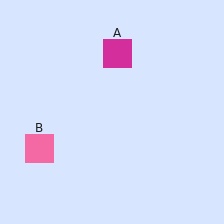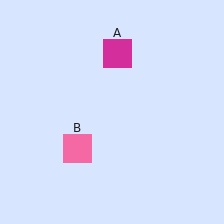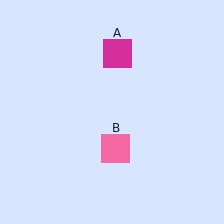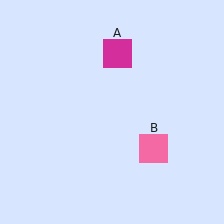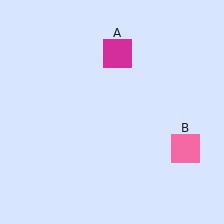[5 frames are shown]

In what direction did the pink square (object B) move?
The pink square (object B) moved right.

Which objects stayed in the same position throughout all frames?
Magenta square (object A) remained stationary.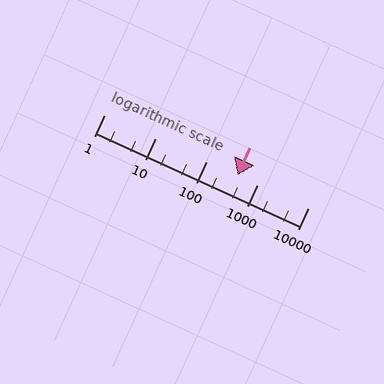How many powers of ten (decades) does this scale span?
The scale spans 4 decades, from 1 to 10000.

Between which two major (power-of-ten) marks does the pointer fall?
The pointer is between 100 and 1000.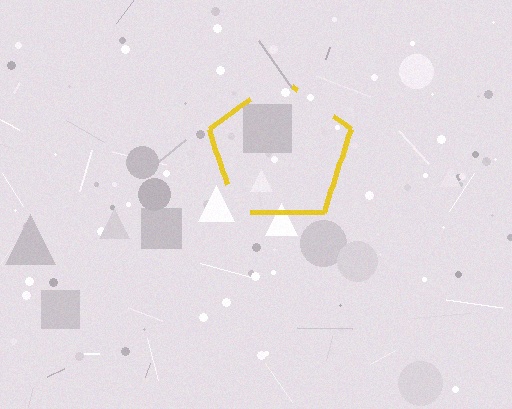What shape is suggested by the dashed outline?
The dashed outline suggests a pentagon.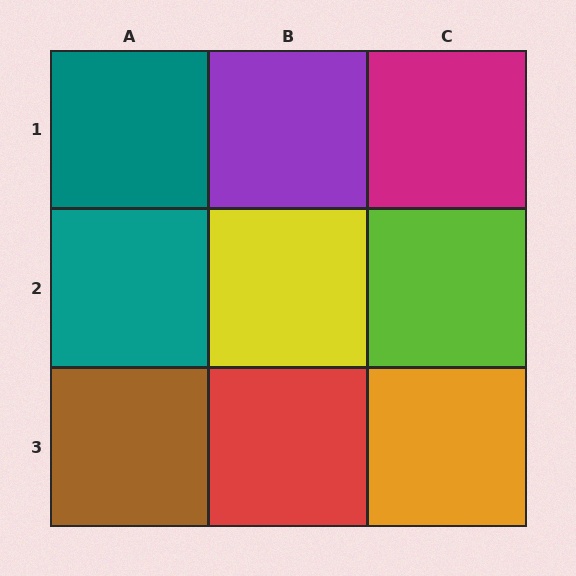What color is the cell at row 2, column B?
Yellow.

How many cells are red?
1 cell is red.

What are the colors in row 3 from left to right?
Brown, red, orange.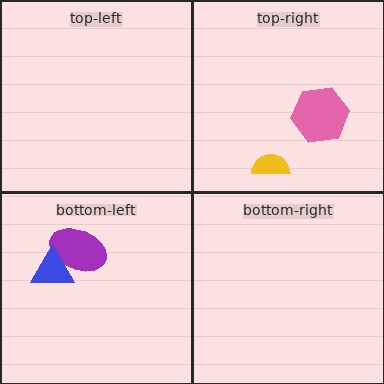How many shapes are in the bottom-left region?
2.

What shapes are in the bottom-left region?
The purple ellipse, the blue triangle.